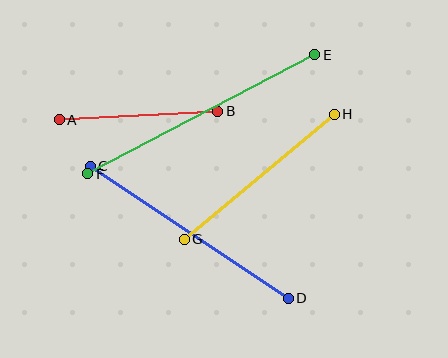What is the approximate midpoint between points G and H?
The midpoint is at approximately (259, 177) pixels.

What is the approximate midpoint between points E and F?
The midpoint is at approximately (201, 114) pixels.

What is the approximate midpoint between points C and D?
The midpoint is at approximately (189, 232) pixels.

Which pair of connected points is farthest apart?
Points E and F are farthest apart.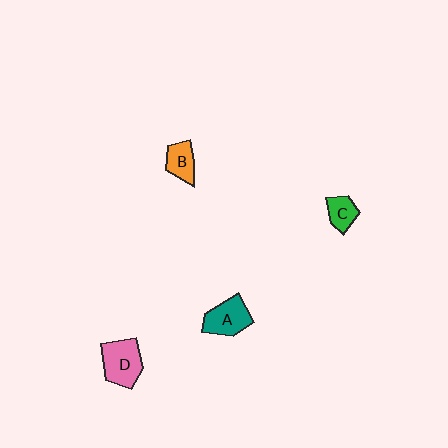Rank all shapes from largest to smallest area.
From largest to smallest: D (pink), A (teal), B (orange), C (green).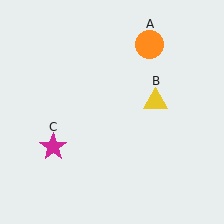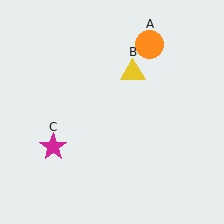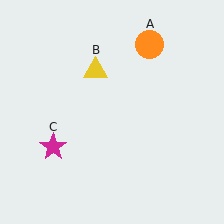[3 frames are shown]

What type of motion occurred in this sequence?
The yellow triangle (object B) rotated counterclockwise around the center of the scene.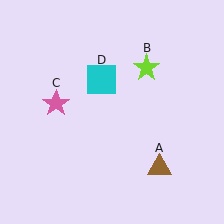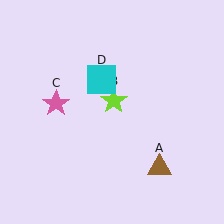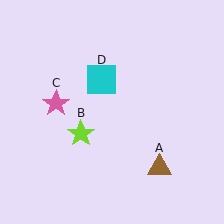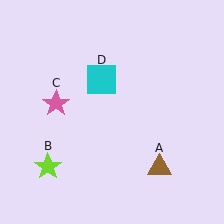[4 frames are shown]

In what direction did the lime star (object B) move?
The lime star (object B) moved down and to the left.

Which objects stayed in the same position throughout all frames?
Brown triangle (object A) and pink star (object C) and cyan square (object D) remained stationary.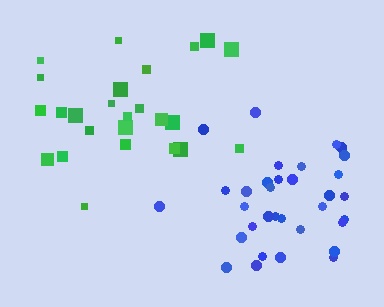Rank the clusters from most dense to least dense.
blue, green.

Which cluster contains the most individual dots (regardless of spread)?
Blue (33).